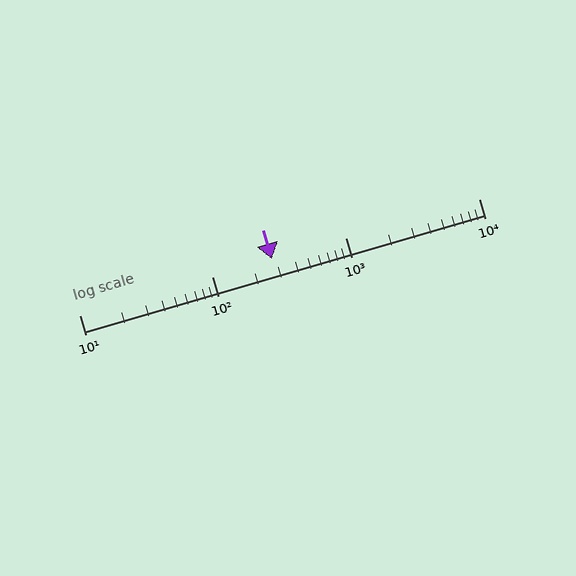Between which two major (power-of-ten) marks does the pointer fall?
The pointer is between 100 and 1000.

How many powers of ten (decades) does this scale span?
The scale spans 3 decades, from 10 to 10000.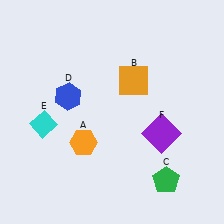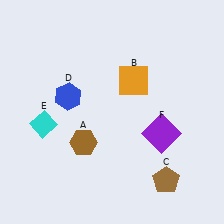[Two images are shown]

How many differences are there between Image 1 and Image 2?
There are 2 differences between the two images.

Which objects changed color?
A changed from orange to brown. C changed from green to brown.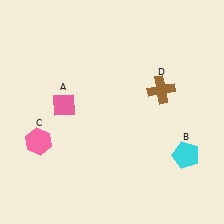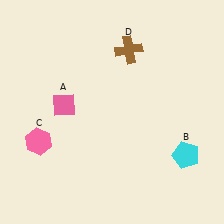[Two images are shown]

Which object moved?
The brown cross (D) moved up.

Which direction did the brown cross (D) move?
The brown cross (D) moved up.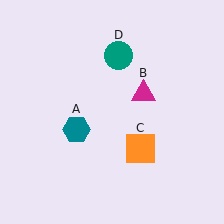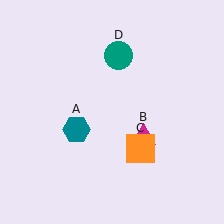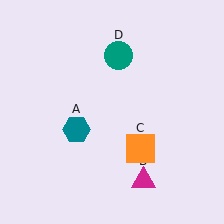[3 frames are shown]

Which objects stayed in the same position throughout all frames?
Teal hexagon (object A) and orange square (object C) and teal circle (object D) remained stationary.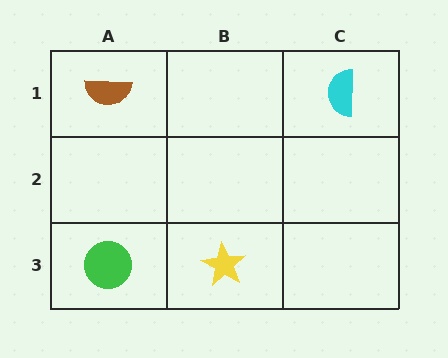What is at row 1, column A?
A brown semicircle.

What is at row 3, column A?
A green circle.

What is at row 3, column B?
A yellow star.